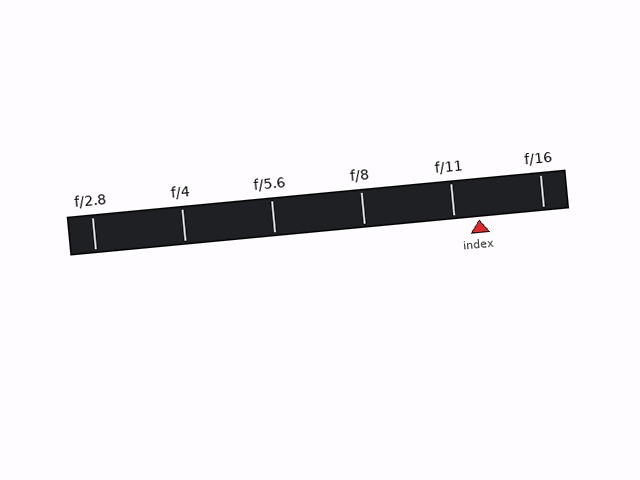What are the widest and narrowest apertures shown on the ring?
The widest aperture shown is f/2.8 and the narrowest is f/16.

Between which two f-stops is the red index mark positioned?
The index mark is between f/11 and f/16.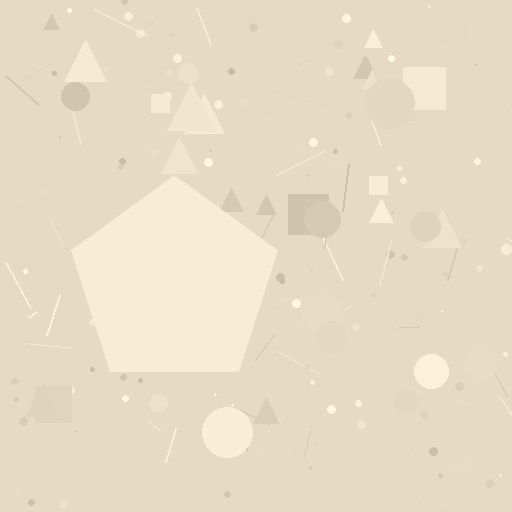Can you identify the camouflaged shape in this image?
The camouflaged shape is a pentagon.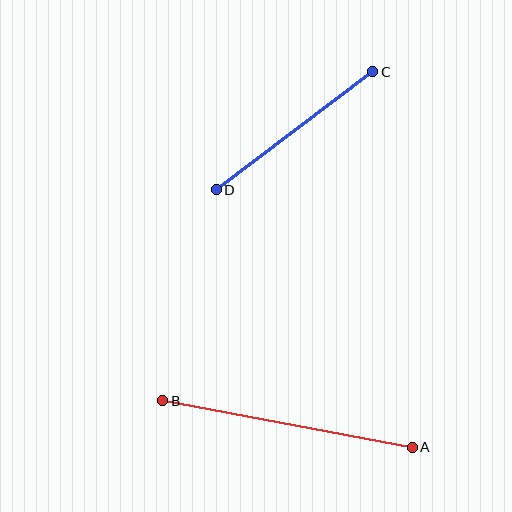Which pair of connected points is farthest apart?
Points A and B are farthest apart.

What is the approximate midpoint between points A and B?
The midpoint is at approximately (287, 424) pixels.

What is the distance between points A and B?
The distance is approximately 254 pixels.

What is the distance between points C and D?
The distance is approximately 196 pixels.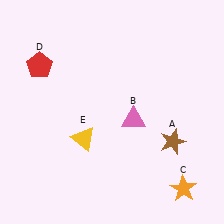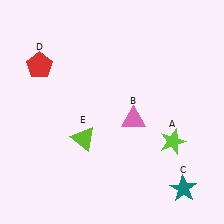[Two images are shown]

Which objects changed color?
A changed from brown to lime. C changed from orange to teal. E changed from yellow to lime.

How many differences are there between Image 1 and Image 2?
There are 3 differences between the two images.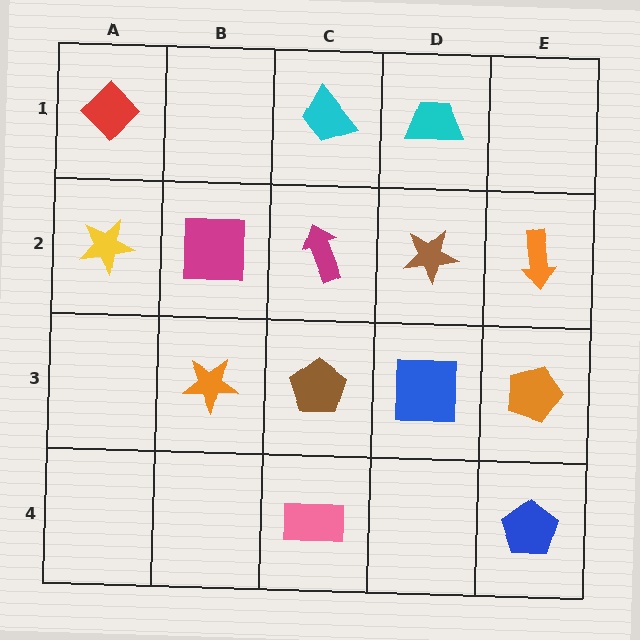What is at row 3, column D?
A blue square.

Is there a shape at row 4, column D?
No, that cell is empty.